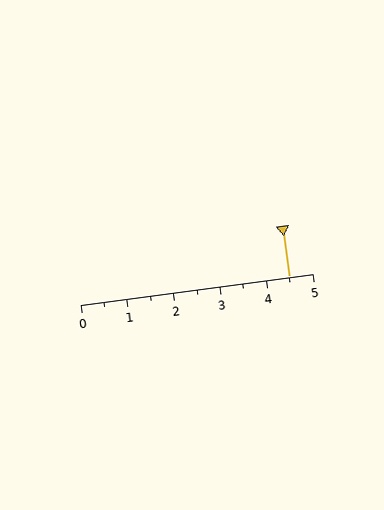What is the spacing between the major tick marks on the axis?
The major ticks are spaced 1 apart.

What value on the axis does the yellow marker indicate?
The marker indicates approximately 4.5.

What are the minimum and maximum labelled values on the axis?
The axis runs from 0 to 5.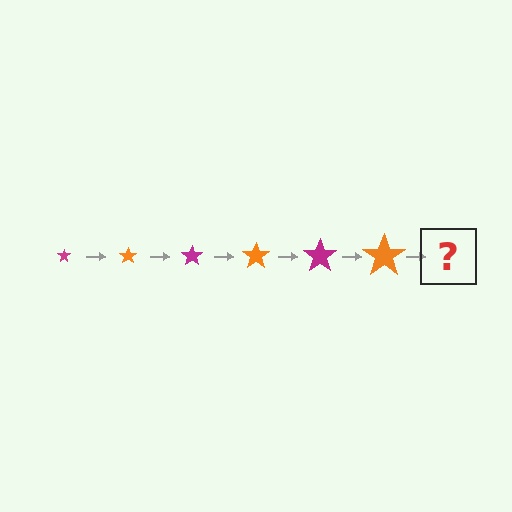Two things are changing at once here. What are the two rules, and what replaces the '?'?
The two rules are that the star grows larger each step and the color cycles through magenta and orange. The '?' should be a magenta star, larger than the previous one.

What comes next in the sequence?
The next element should be a magenta star, larger than the previous one.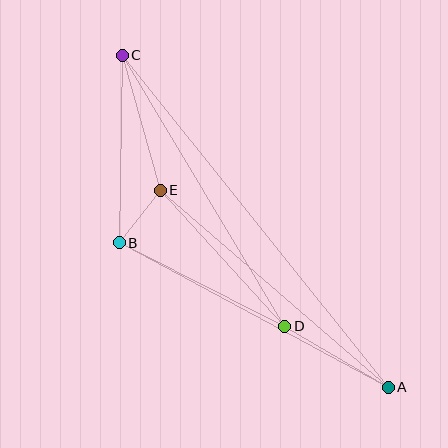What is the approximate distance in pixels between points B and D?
The distance between B and D is approximately 185 pixels.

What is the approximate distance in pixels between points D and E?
The distance between D and E is approximately 185 pixels.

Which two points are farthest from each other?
Points A and C are farthest from each other.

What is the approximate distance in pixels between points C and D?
The distance between C and D is approximately 316 pixels.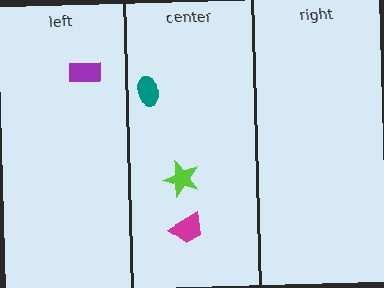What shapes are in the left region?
The purple rectangle.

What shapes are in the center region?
The teal ellipse, the lime star, the magenta trapezoid.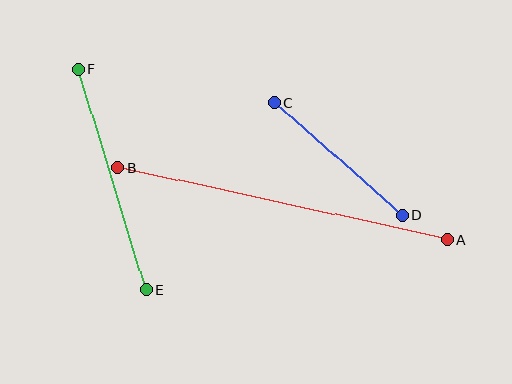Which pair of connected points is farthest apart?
Points A and B are farthest apart.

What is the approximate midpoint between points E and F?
The midpoint is at approximately (112, 180) pixels.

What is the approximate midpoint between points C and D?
The midpoint is at approximately (339, 159) pixels.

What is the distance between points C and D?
The distance is approximately 170 pixels.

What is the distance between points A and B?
The distance is approximately 337 pixels.